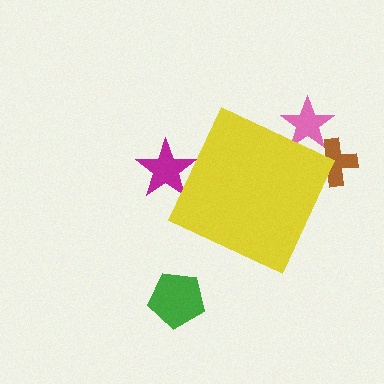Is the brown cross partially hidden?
Yes, the brown cross is partially hidden behind the yellow diamond.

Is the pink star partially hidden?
Yes, the pink star is partially hidden behind the yellow diamond.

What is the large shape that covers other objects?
A yellow diamond.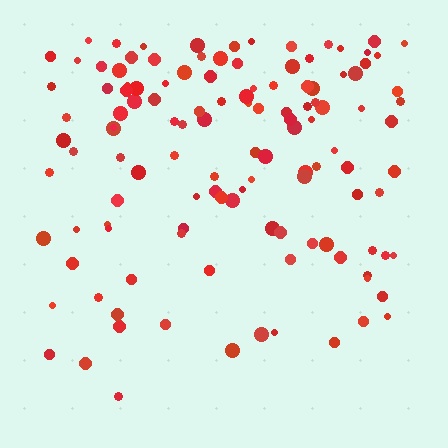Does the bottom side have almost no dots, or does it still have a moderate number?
Still a moderate number, just noticeably fewer than the top.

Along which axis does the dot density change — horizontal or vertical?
Vertical.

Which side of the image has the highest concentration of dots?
The top.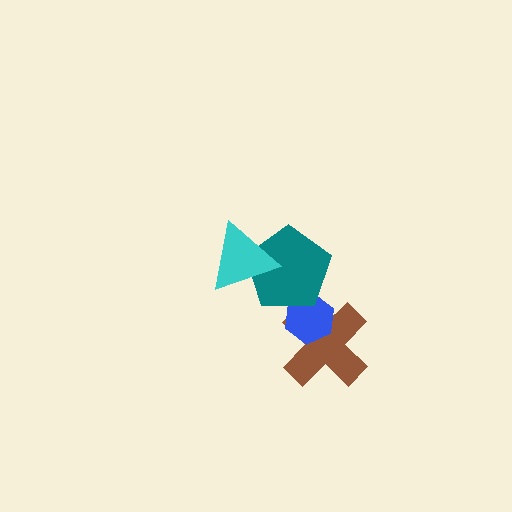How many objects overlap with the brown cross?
1 object overlaps with the brown cross.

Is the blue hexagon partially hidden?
Yes, it is partially covered by another shape.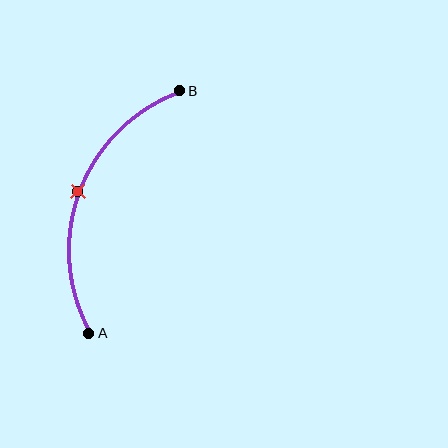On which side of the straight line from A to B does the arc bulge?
The arc bulges to the left of the straight line connecting A and B.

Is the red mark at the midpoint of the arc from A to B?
Yes. The red mark lies on the arc at equal arc-length from both A and B — it is the arc midpoint.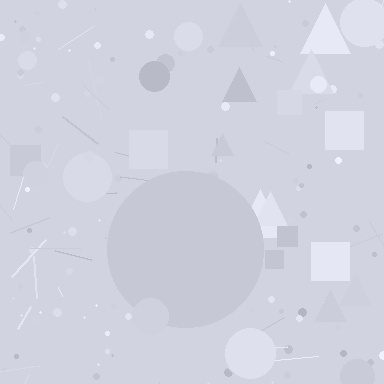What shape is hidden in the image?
A circle is hidden in the image.